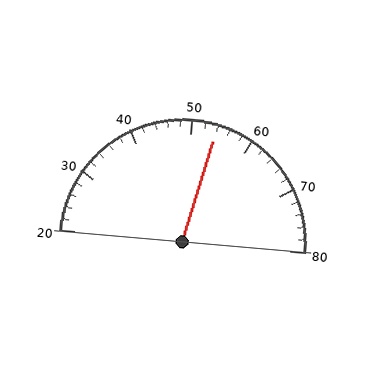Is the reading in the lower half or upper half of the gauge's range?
The reading is in the upper half of the range (20 to 80).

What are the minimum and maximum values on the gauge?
The gauge ranges from 20 to 80.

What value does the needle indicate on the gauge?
The needle indicates approximately 54.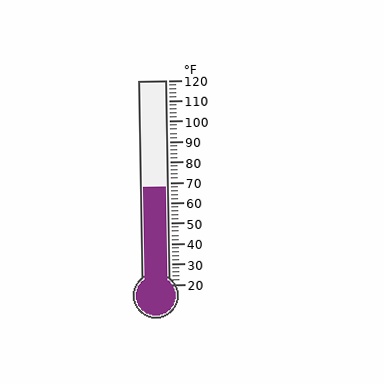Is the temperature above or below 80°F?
The temperature is below 80°F.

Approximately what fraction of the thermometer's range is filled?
The thermometer is filled to approximately 50% of its range.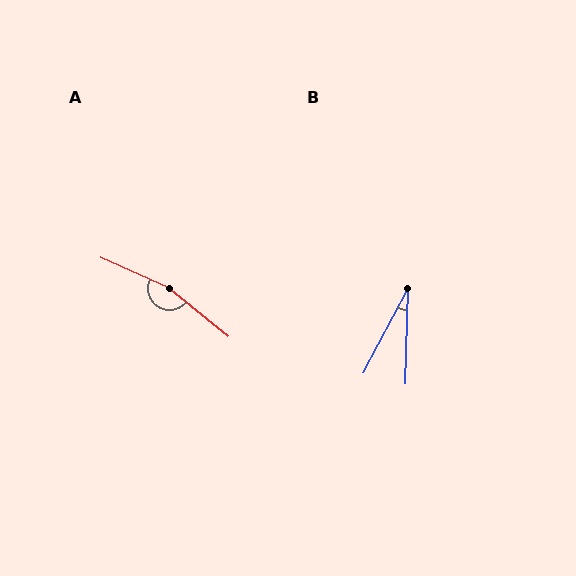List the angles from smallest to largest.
B (26°), A (165°).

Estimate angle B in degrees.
Approximately 26 degrees.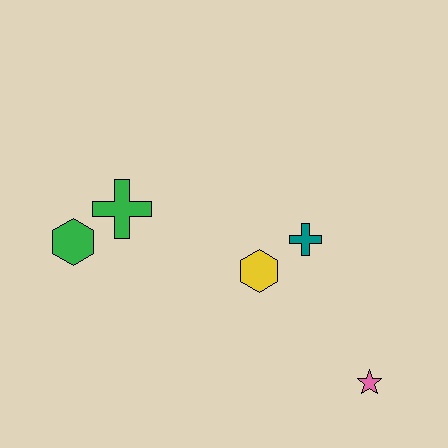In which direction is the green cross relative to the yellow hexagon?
The green cross is to the left of the yellow hexagon.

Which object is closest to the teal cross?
The yellow hexagon is closest to the teal cross.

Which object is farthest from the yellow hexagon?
The green hexagon is farthest from the yellow hexagon.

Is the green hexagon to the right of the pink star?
No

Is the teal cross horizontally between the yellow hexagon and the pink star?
Yes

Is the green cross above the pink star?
Yes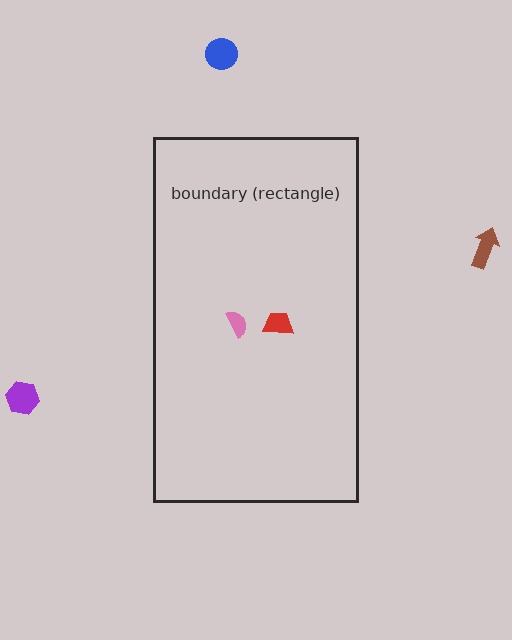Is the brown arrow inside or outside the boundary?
Outside.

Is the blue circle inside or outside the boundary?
Outside.